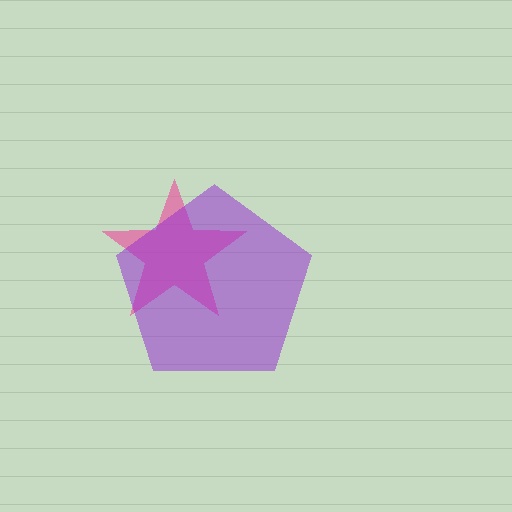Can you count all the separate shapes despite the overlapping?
Yes, there are 2 separate shapes.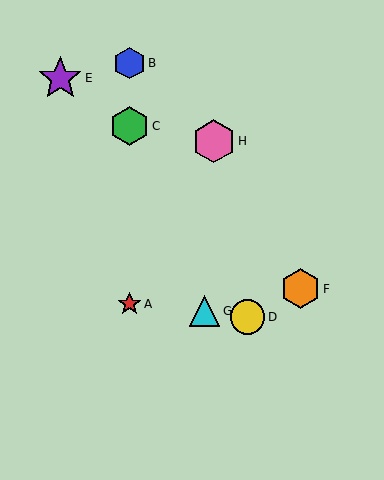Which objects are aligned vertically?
Objects A, B, C are aligned vertically.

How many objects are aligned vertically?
3 objects (A, B, C) are aligned vertically.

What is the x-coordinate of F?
Object F is at x≈301.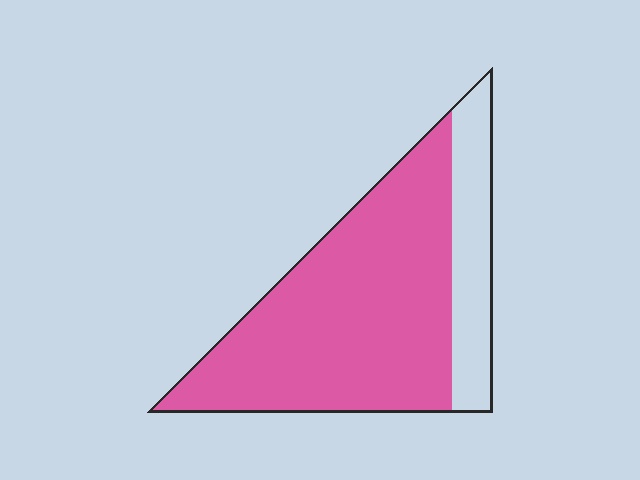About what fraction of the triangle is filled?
About four fifths (4/5).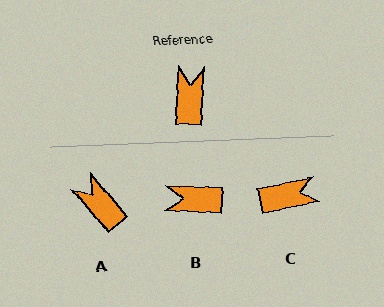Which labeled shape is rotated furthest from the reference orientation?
B, about 91 degrees away.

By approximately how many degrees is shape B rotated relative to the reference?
Approximately 91 degrees counter-clockwise.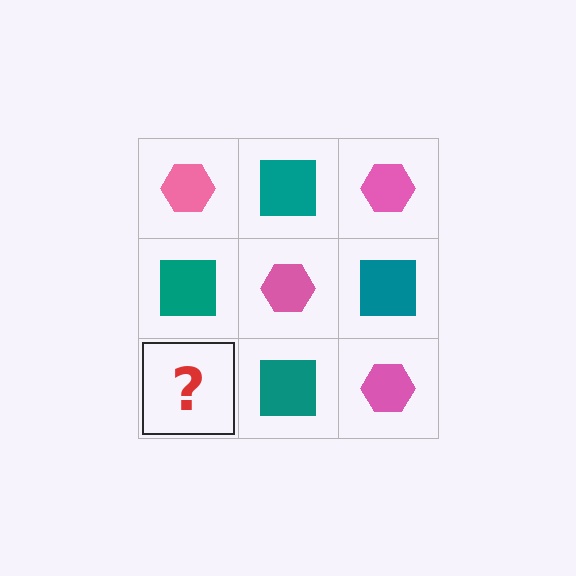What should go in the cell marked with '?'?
The missing cell should contain a pink hexagon.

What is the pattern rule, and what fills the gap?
The rule is that it alternates pink hexagon and teal square in a checkerboard pattern. The gap should be filled with a pink hexagon.